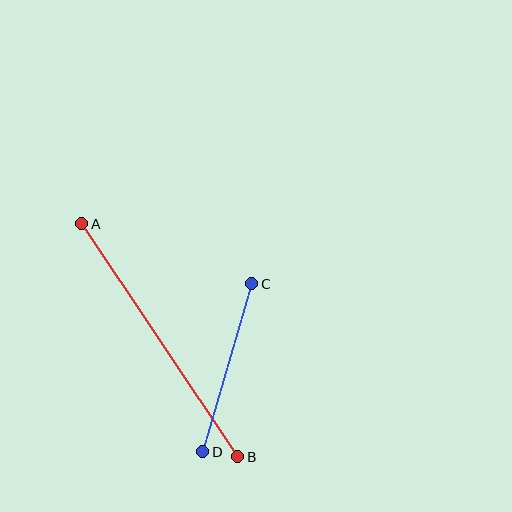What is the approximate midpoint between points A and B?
The midpoint is at approximately (160, 340) pixels.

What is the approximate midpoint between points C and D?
The midpoint is at approximately (227, 368) pixels.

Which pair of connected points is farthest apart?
Points A and B are farthest apart.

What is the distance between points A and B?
The distance is approximately 281 pixels.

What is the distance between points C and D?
The distance is approximately 175 pixels.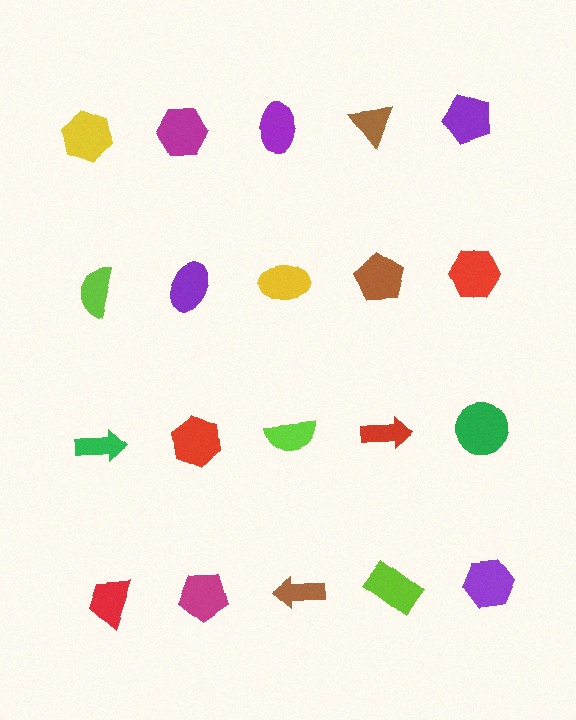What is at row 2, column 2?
A purple ellipse.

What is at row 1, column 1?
A yellow hexagon.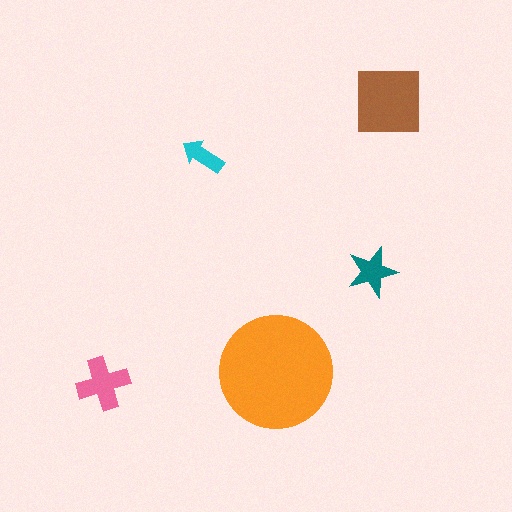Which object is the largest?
The orange circle.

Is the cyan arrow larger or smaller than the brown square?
Smaller.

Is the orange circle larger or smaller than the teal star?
Larger.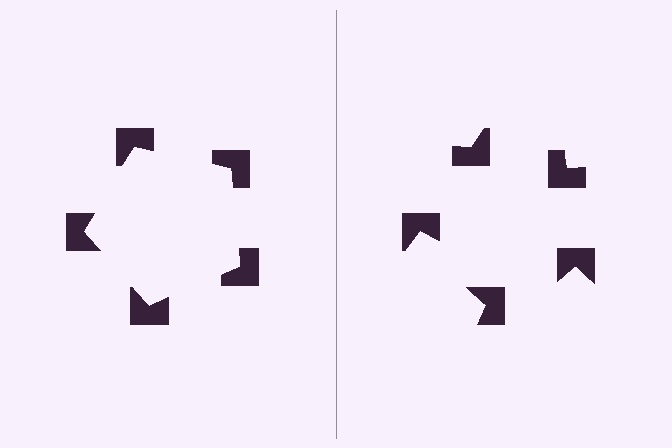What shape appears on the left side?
An illusory pentagon.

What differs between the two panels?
The notched squares are positioned identically on both sides; only the wedge orientations differ. On the left they align to a pentagon; on the right they are misaligned.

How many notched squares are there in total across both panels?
10 — 5 on each side.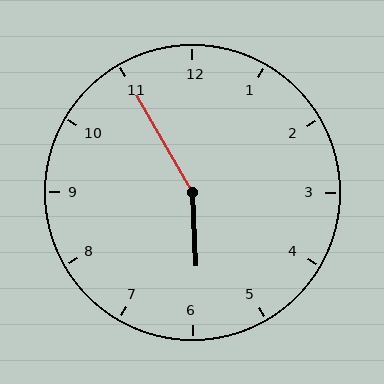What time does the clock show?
5:55.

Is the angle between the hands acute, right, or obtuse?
It is obtuse.